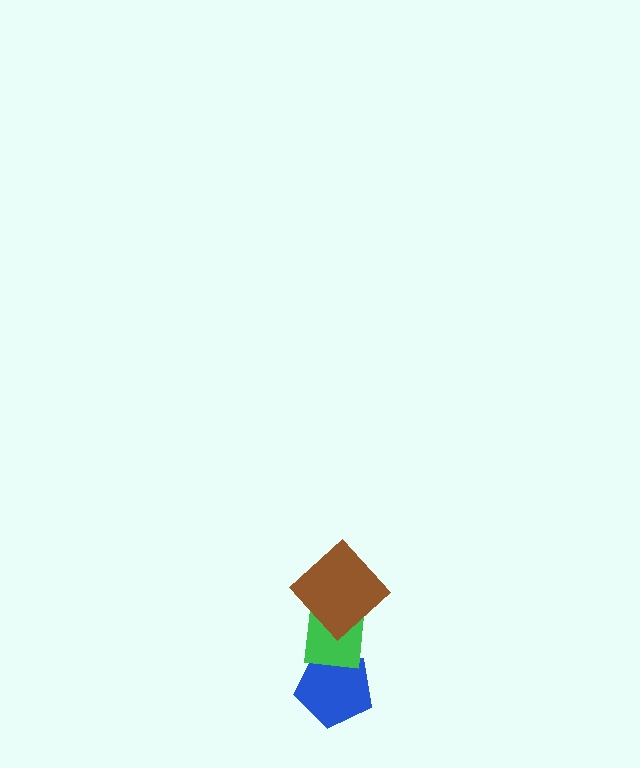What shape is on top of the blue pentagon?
The green square is on top of the blue pentagon.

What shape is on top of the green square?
The brown diamond is on top of the green square.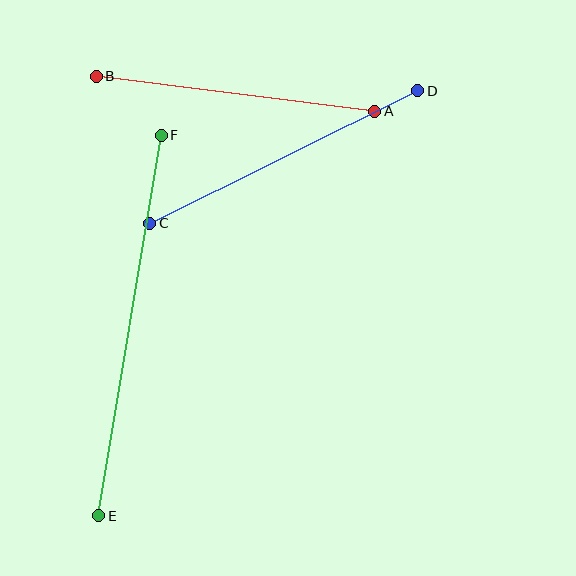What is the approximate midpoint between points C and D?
The midpoint is at approximately (284, 157) pixels.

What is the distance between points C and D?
The distance is approximately 299 pixels.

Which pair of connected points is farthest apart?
Points E and F are farthest apart.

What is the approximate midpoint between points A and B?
The midpoint is at approximately (235, 94) pixels.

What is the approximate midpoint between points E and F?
The midpoint is at approximately (130, 326) pixels.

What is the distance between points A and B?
The distance is approximately 280 pixels.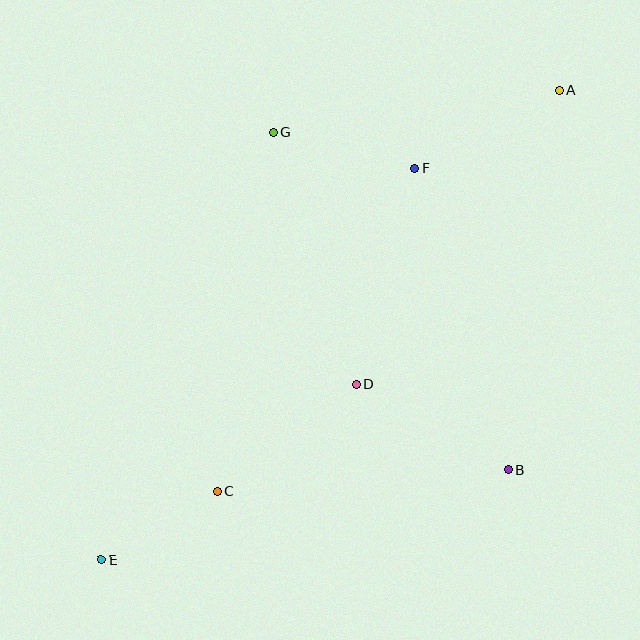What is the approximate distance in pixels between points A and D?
The distance between A and D is approximately 357 pixels.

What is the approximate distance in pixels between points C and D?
The distance between C and D is approximately 175 pixels.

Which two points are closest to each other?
Points C and E are closest to each other.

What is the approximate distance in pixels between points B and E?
The distance between B and E is approximately 417 pixels.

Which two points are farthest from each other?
Points A and E are farthest from each other.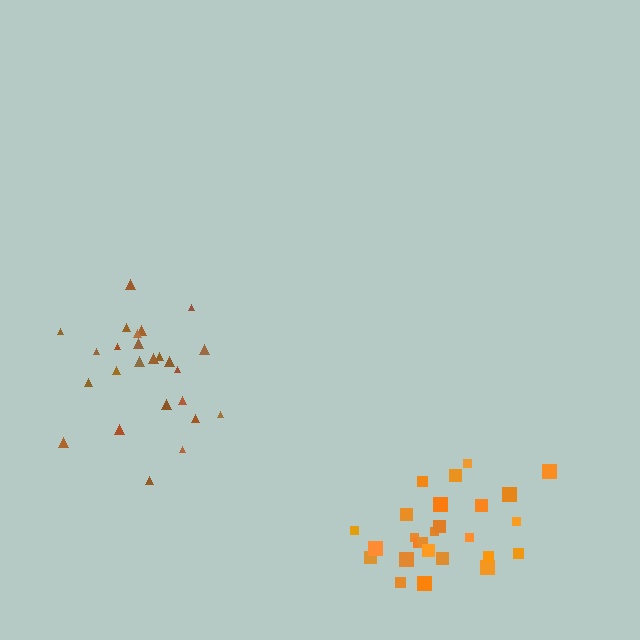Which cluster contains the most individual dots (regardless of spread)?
Orange (26).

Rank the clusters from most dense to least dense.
orange, brown.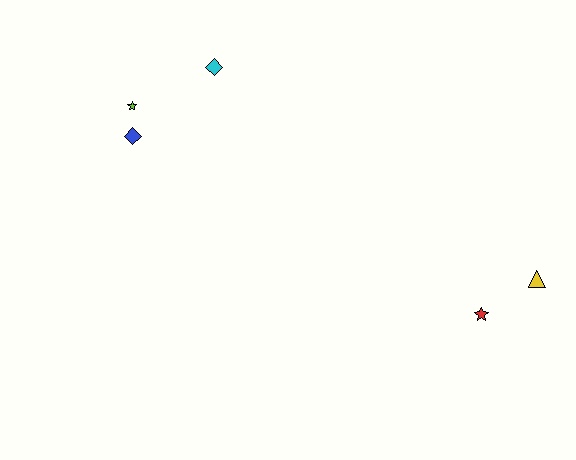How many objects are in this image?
There are 5 objects.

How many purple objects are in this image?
There are no purple objects.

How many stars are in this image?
There are 2 stars.